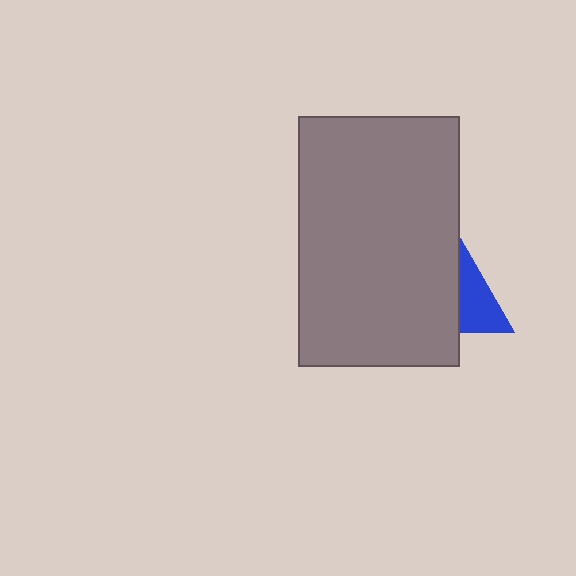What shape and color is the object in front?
The object in front is a gray rectangle.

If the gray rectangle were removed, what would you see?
You would see the complete blue triangle.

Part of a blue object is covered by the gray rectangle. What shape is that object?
It is a triangle.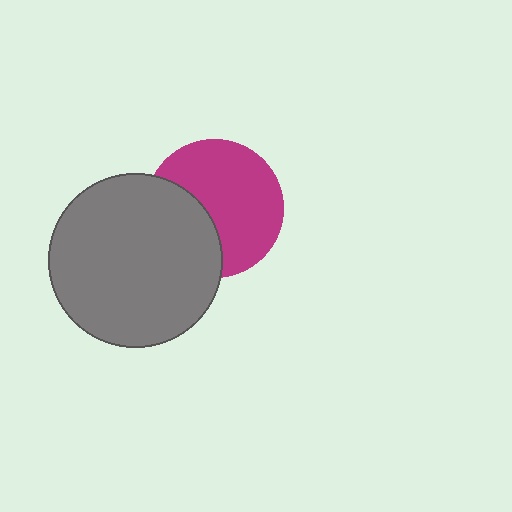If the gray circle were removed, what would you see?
You would see the complete magenta circle.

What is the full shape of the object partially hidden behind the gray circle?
The partially hidden object is a magenta circle.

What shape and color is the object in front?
The object in front is a gray circle.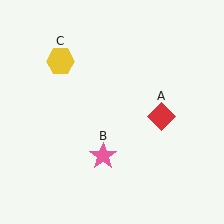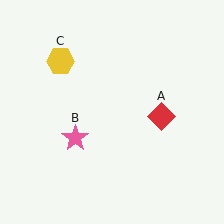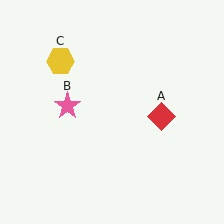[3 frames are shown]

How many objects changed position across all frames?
1 object changed position: pink star (object B).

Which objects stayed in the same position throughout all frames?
Red diamond (object A) and yellow hexagon (object C) remained stationary.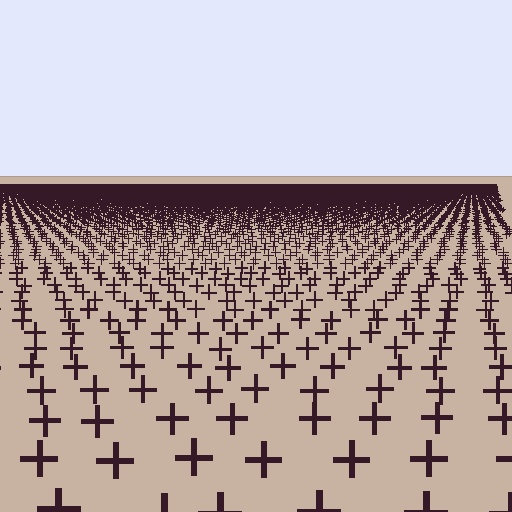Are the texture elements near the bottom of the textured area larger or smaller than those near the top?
Larger. Near the bottom, elements are closer to the viewer and appear at a bigger on-screen size.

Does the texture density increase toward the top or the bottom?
Density increases toward the top.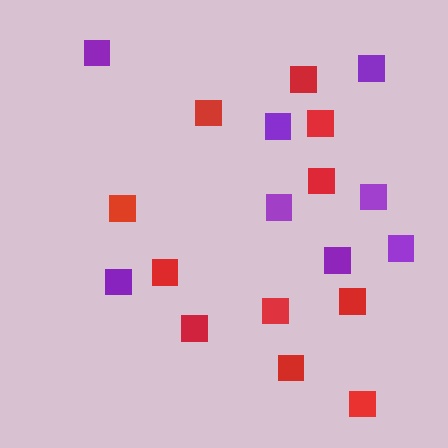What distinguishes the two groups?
There are 2 groups: one group of red squares (11) and one group of purple squares (8).